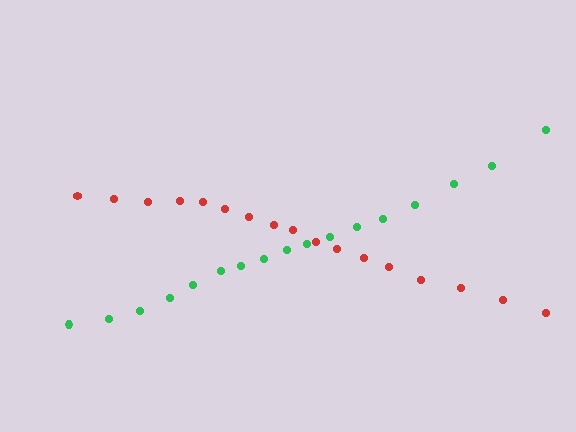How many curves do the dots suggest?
There are 2 distinct paths.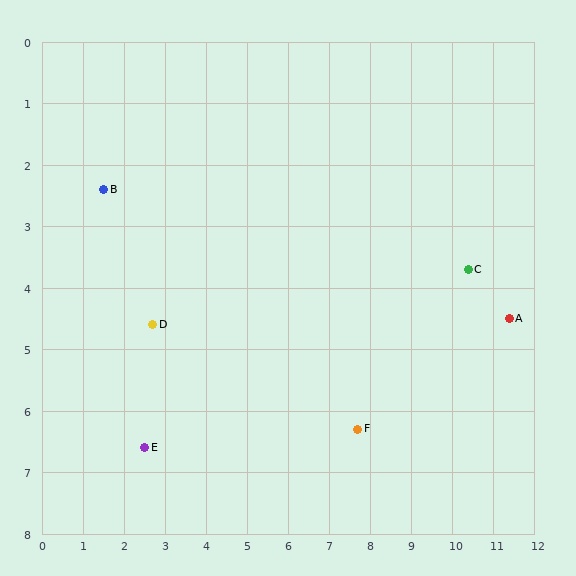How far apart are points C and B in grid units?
Points C and B are about 9.0 grid units apart.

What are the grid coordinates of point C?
Point C is at approximately (10.4, 3.7).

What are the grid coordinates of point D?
Point D is at approximately (2.7, 4.6).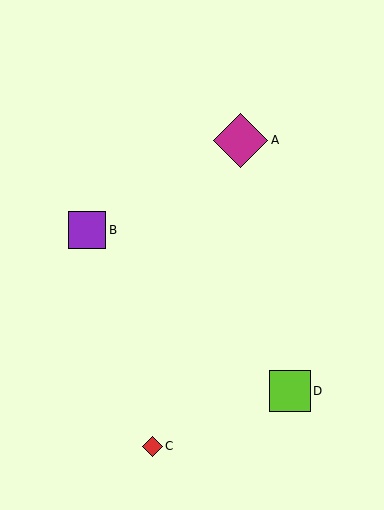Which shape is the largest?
The magenta diamond (labeled A) is the largest.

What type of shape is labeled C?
Shape C is a red diamond.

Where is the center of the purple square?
The center of the purple square is at (87, 230).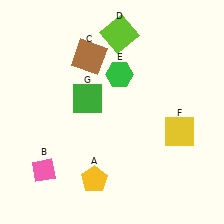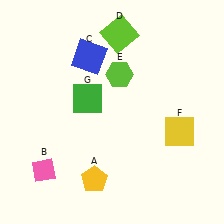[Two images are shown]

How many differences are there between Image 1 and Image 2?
There are 2 differences between the two images.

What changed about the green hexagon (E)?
In Image 1, E is green. In Image 2, it changed to lime.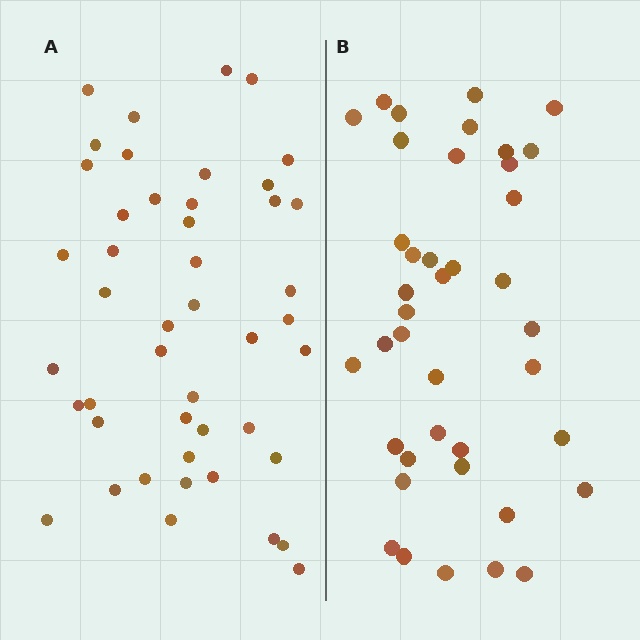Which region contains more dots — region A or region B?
Region A (the left region) has more dots.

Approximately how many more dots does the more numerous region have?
Region A has about 6 more dots than region B.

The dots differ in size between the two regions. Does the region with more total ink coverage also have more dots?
No. Region B has more total ink coverage because its dots are larger, but region A actually contains more individual dots. Total area can be misleading — the number of items is what matters here.